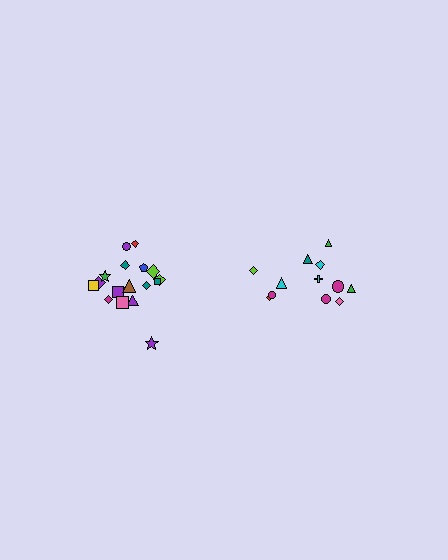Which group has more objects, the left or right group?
The left group.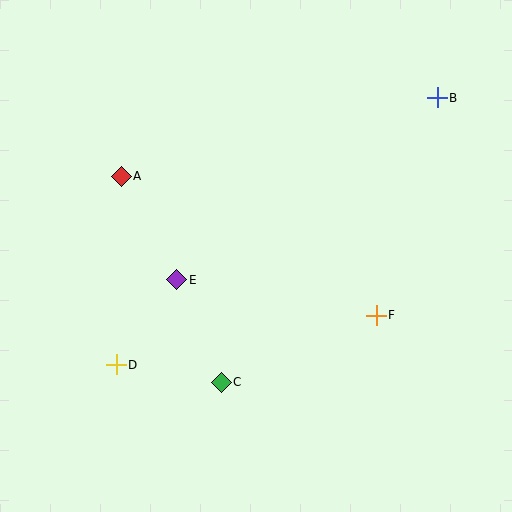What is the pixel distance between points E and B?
The distance between E and B is 318 pixels.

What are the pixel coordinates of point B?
Point B is at (437, 98).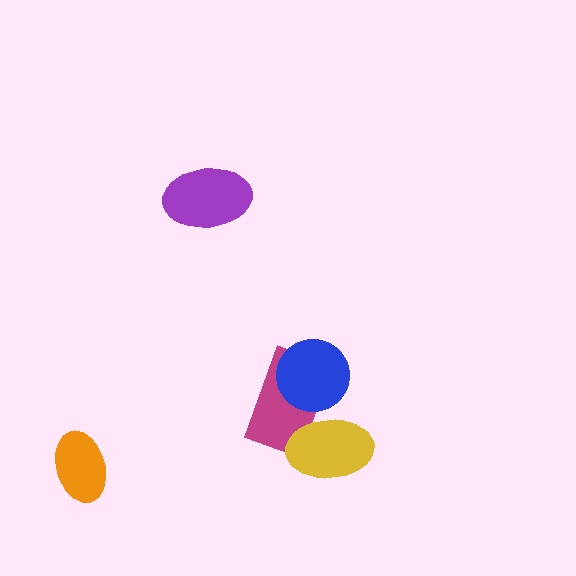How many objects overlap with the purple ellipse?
0 objects overlap with the purple ellipse.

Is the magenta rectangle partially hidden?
Yes, it is partially covered by another shape.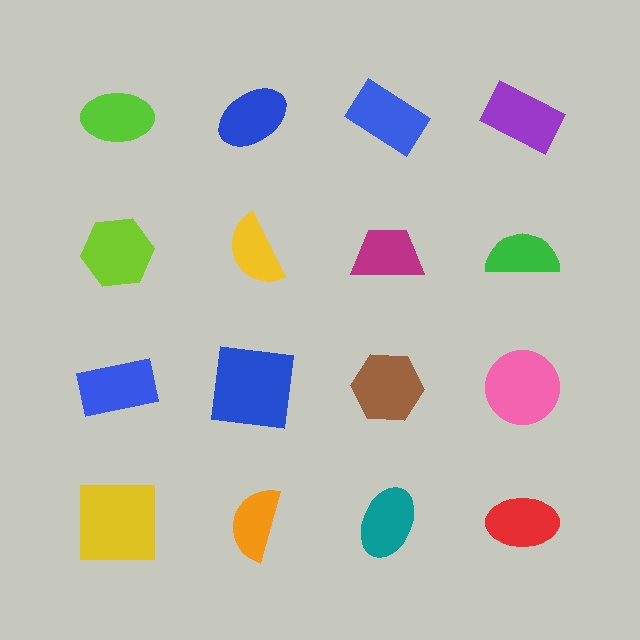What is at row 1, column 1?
A lime ellipse.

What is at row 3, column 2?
A blue square.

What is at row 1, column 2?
A blue ellipse.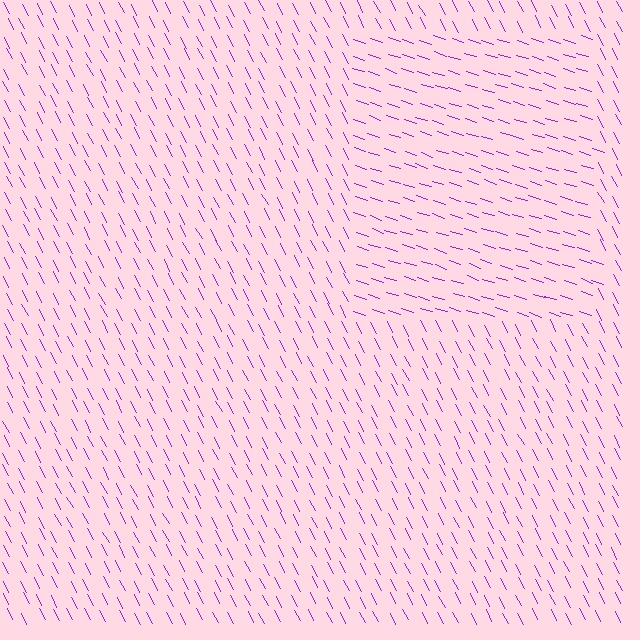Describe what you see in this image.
The image is filled with small purple line segments. A rectangle region in the image has lines oriented differently from the surrounding lines, creating a visible texture boundary.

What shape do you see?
I see a rectangle.